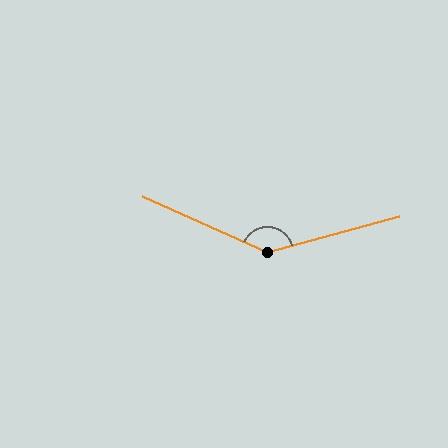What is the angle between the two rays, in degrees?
Approximately 141 degrees.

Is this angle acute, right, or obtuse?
It is obtuse.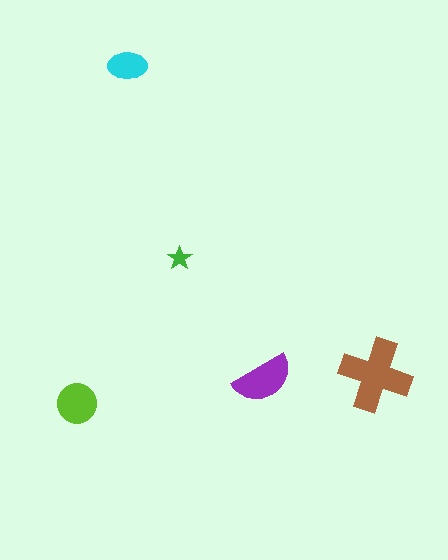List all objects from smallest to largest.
The green star, the cyan ellipse, the lime circle, the purple semicircle, the brown cross.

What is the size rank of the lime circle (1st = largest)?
3rd.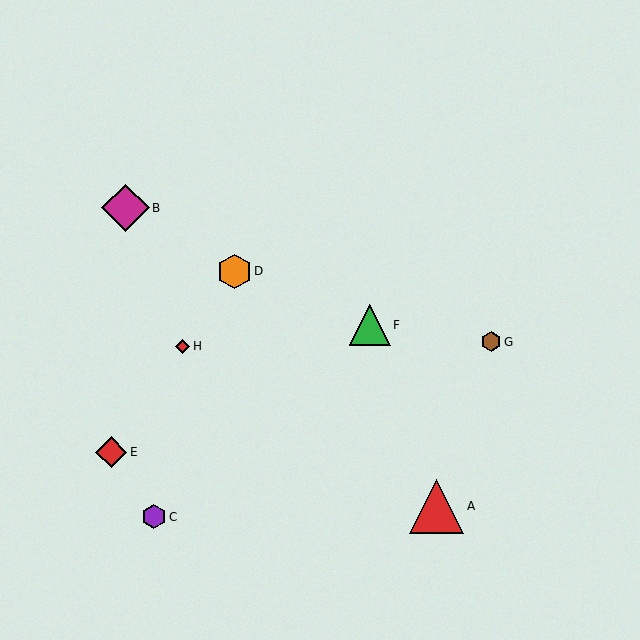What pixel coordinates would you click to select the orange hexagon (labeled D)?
Click at (234, 272) to select the orange hexagon D.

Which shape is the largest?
The red triangle (labeled A) is the largest.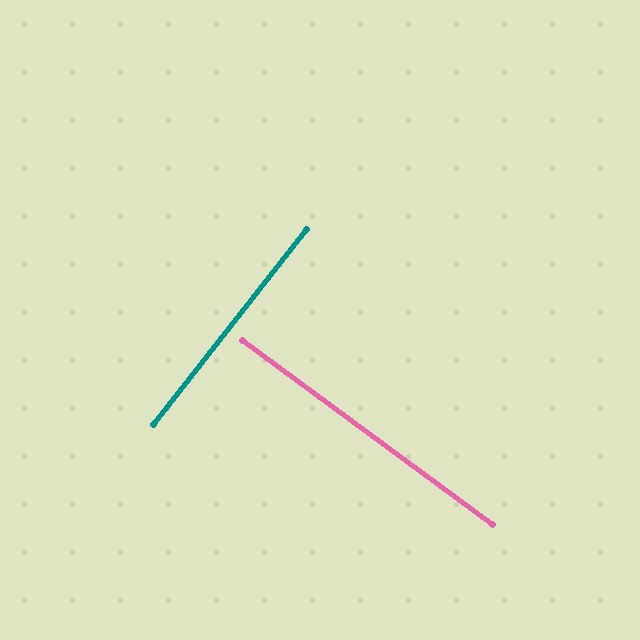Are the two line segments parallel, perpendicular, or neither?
Perpendicular — they meet at approximately 88°.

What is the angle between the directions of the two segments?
Approximately 88 degrees.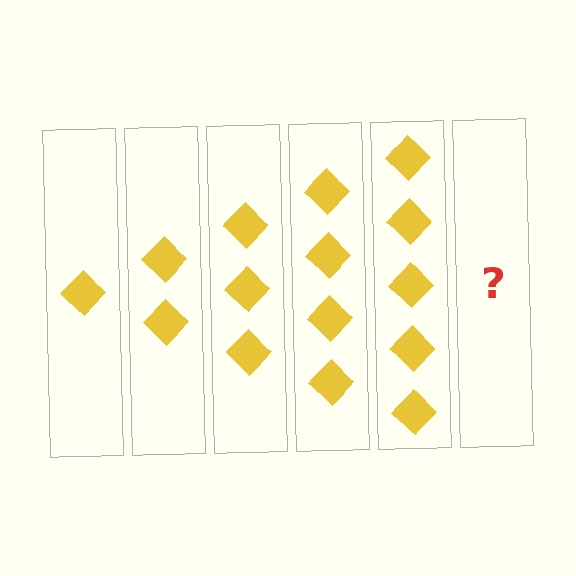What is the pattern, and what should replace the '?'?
The pattern is that each step adds one more diamond. The '?' should be 6 diamonds.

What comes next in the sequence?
The next element should be 6 diamonds.